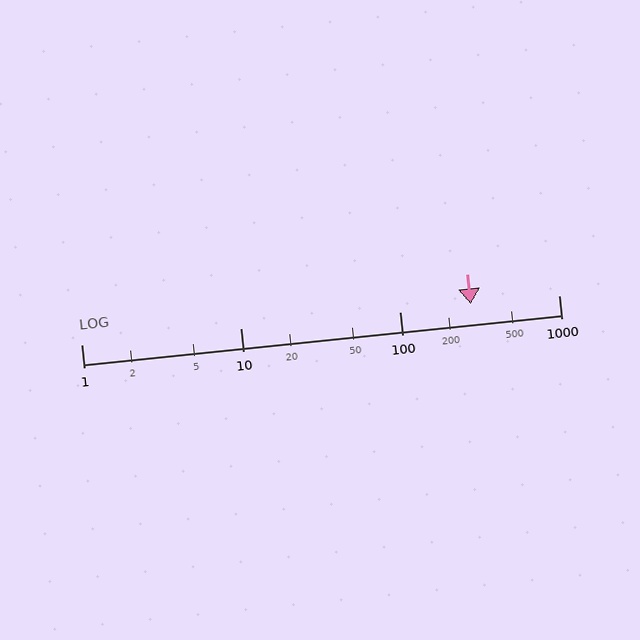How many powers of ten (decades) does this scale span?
The scale spans 3 decades, from 1 to 1000.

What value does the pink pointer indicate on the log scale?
The pointer indicates approximately 280.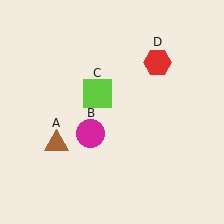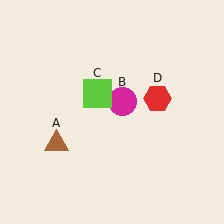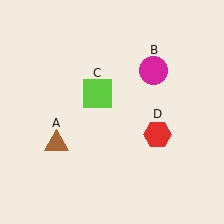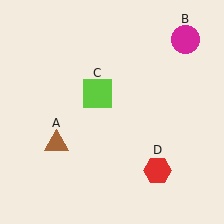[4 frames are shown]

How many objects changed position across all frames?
2 objects changed position: magenta circle (object B), red hexagon (object D).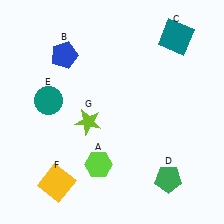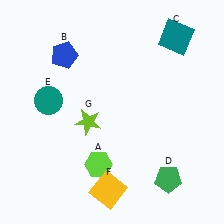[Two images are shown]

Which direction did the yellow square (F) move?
The yellow square (F) moved right.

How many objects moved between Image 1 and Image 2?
1 object moved between the two images.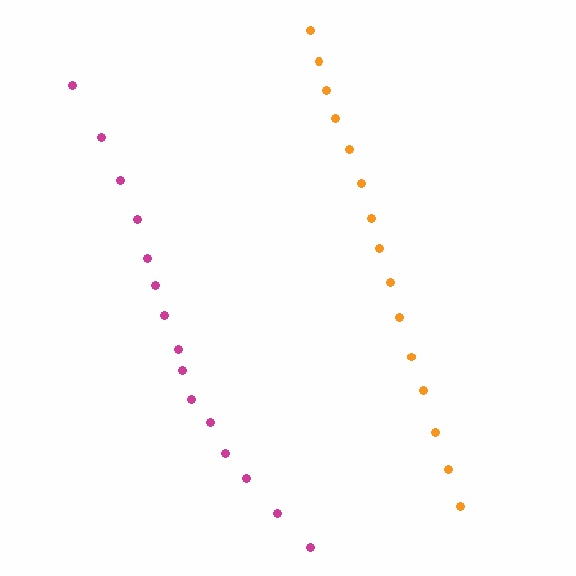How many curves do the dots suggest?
There are 2 distinct paths.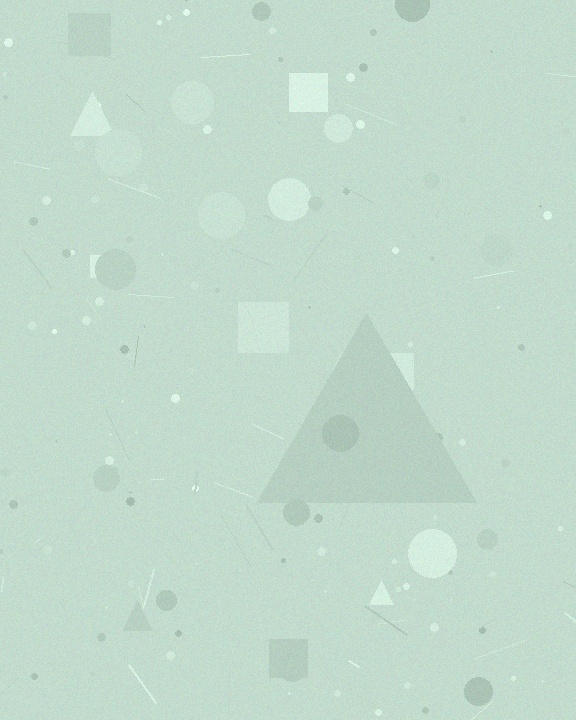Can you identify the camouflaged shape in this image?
The camouflaged shape is a triangle.